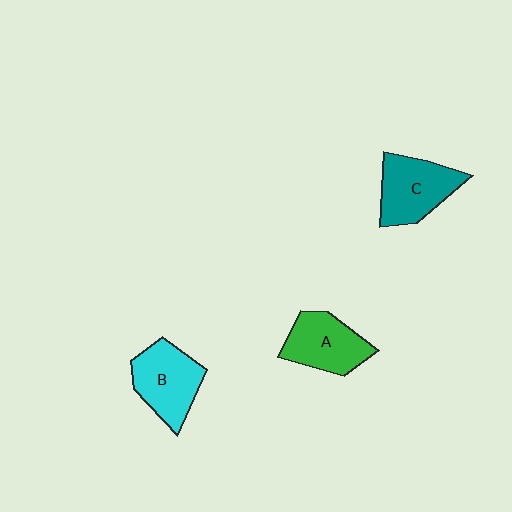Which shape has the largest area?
Shape B (cyan).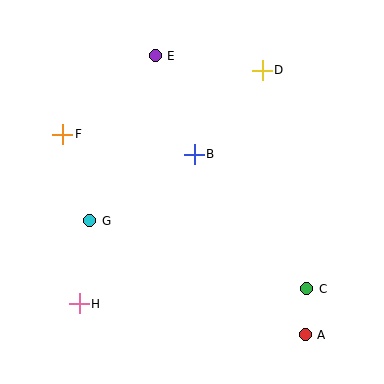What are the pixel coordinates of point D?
Point D is at (262, 70).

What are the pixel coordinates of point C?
Point C is at (307, 289).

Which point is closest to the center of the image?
Point B at (194, 154) is closest to the center.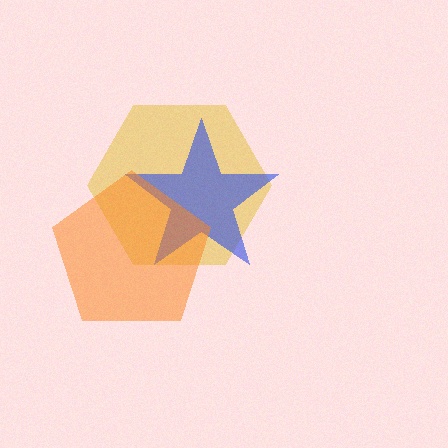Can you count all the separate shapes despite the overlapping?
Yes, there are 3 separate shapes.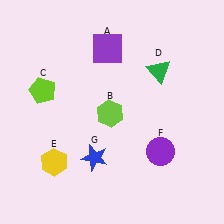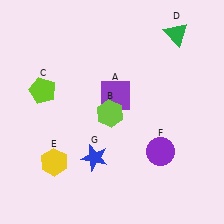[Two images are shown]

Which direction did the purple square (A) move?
The purple square (A) moved down.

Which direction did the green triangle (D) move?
The green triangle (D) moved up.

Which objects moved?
The objects that moved are: the purple square (A), the green triangle (D).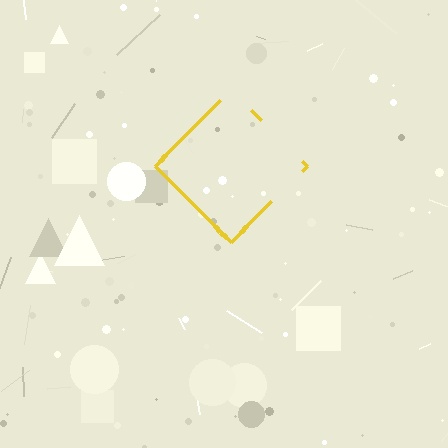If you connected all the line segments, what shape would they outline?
They would outline a diamond.